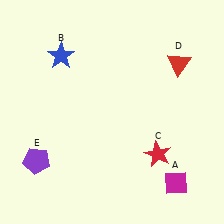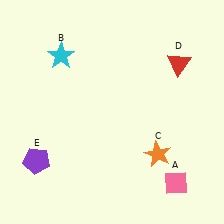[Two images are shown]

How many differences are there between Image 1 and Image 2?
There are 3 differences between the two images.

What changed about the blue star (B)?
In Image 1, B is blue. In Image 2, it changed to cyan.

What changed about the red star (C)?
In Image 1, C is red. In Image 2, it changed to orange.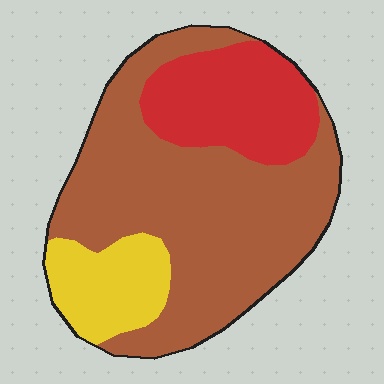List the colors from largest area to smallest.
From largest to smallest: brown, red, yellow.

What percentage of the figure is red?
Red covers around 25% of the figure.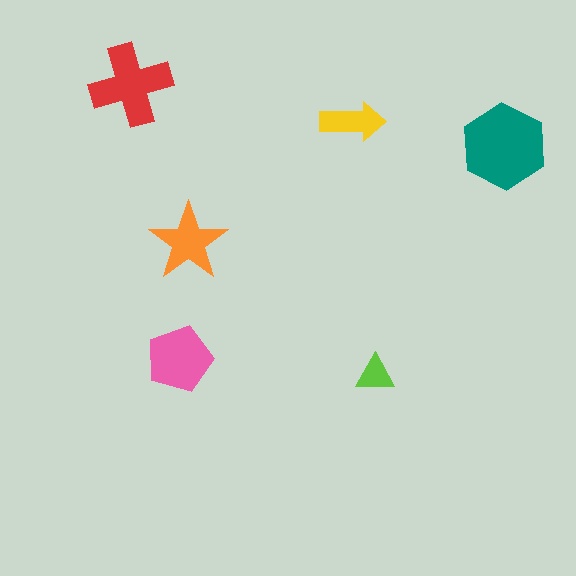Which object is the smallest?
The lime triangle.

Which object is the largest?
The teal hexagon.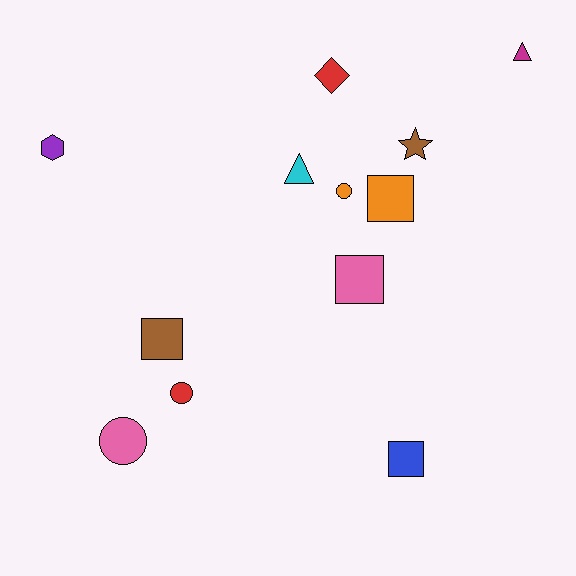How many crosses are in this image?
There are no crosses.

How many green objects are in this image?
There are no green objects.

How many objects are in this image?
There are 12 objects.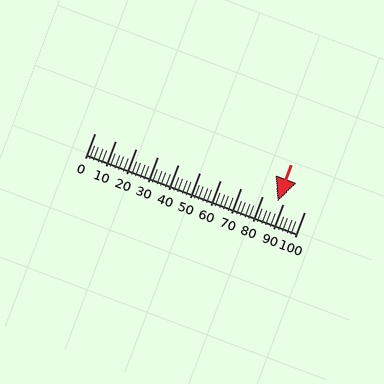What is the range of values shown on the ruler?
The ruler shows values from 0 to 100.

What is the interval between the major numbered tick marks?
The major tick marks are spaced 10 units apart.